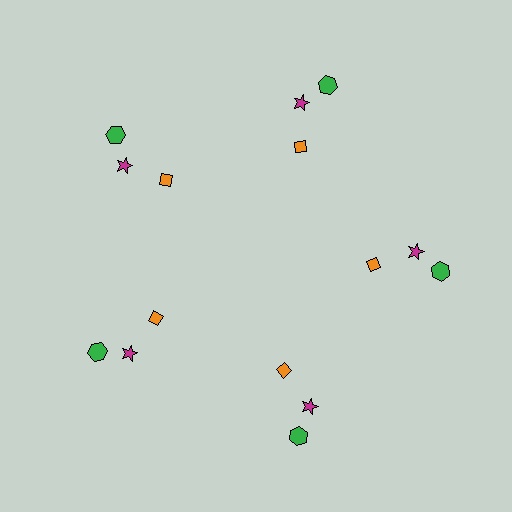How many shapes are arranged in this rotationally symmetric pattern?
There are 15 shapes, arranged in 5 groups of 3.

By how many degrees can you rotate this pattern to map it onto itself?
The pattern maps onto itself every 72 degrees of rotation.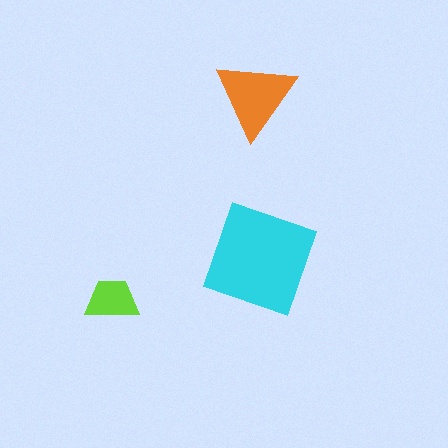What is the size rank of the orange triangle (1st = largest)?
2nd.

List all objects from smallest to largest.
The lime trapezoid, the orange triangle, the cyan square.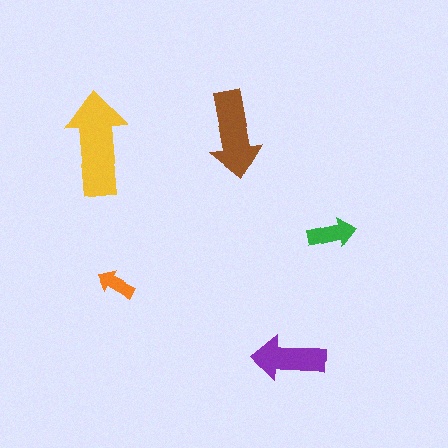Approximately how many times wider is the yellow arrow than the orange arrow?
About 2.5 times wider.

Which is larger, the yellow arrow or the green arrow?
The yellow one.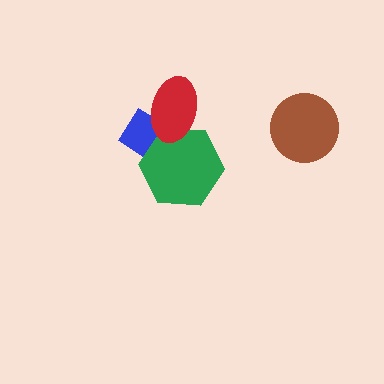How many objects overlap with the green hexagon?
2 objects overlap with the green hexagon.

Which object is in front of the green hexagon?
The red ellipse is in front of the green hexagon.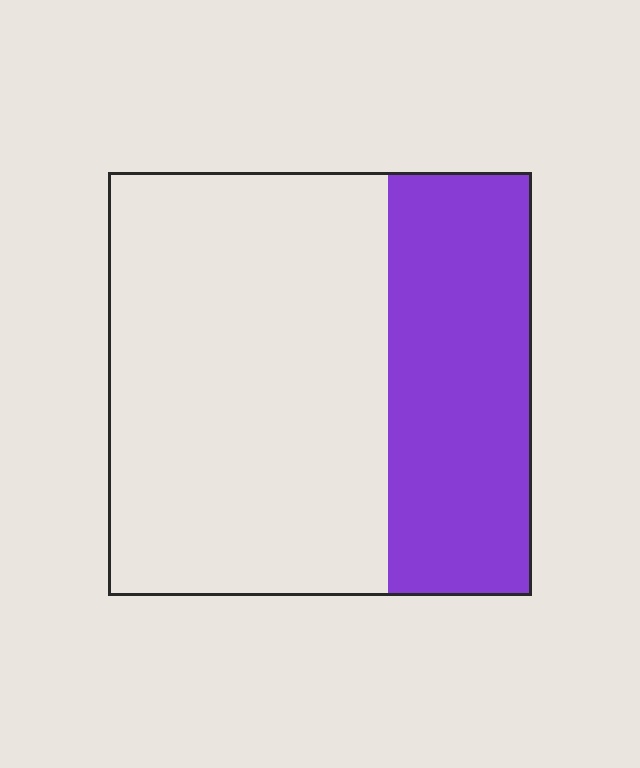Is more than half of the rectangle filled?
No.